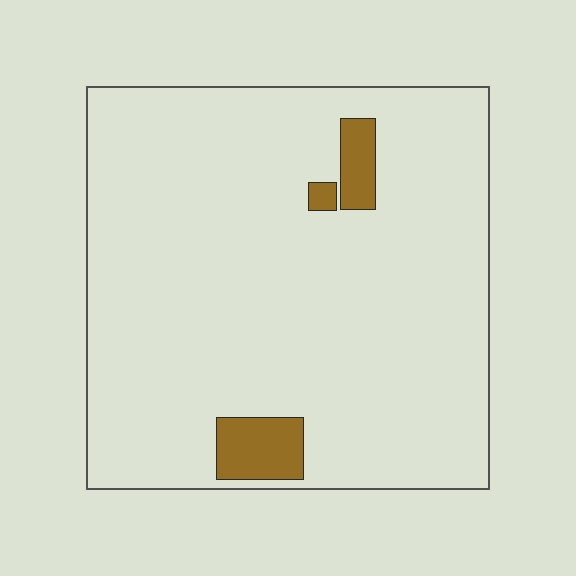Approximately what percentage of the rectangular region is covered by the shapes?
Approximately 5%.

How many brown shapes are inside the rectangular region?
3.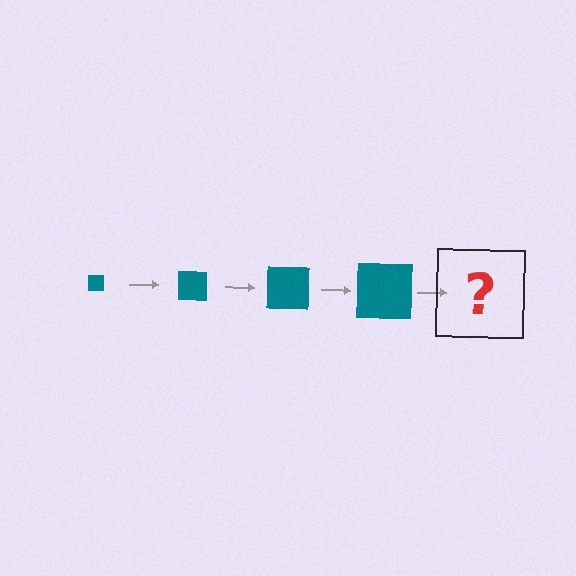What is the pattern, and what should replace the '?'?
The pattern is that the square gets progressively larger each step. The '?' should be a teal square, larger than the previous one.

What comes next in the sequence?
The next element should be a teal square, larger than the previous one.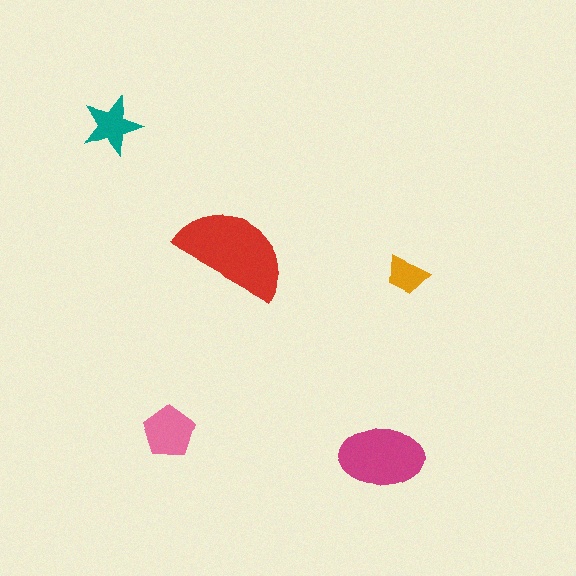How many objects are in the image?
There are 5 objects in the image.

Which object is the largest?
The red semicircle.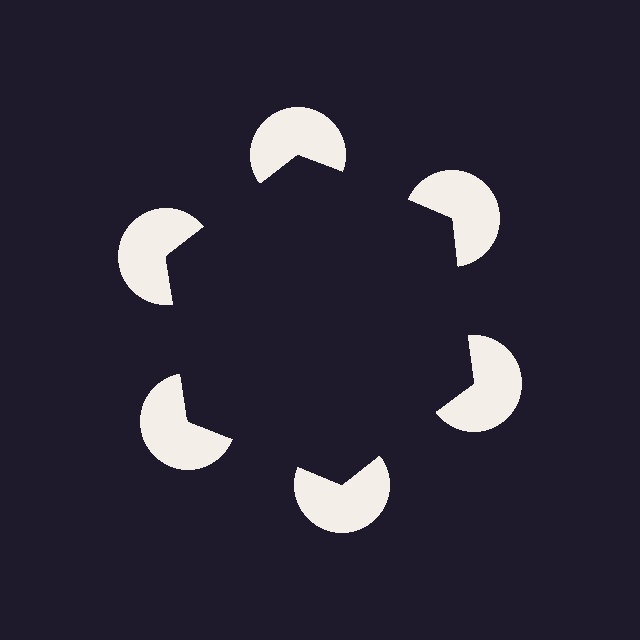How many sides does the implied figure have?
6 sides.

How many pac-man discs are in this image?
There are 6 — one at each vertex of the illusory hexagon.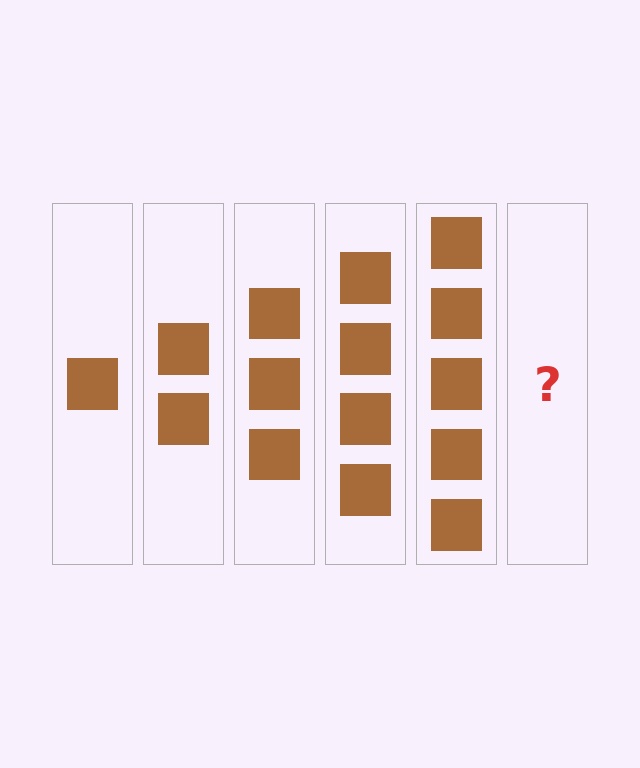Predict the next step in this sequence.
The next step is 6 squares.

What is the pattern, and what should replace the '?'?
The pattern is that each step adds one more square. The '?' should be 6 squares.